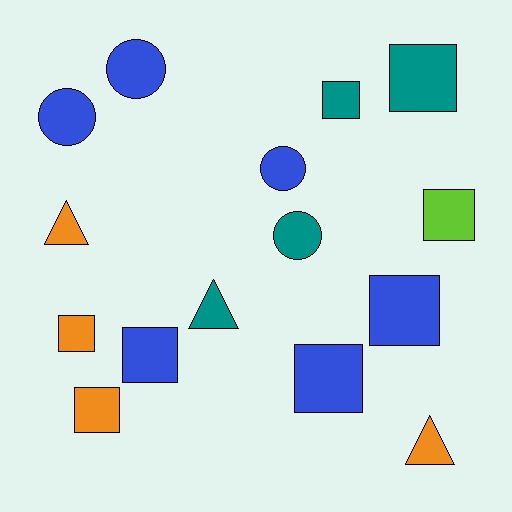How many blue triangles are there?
There are no blue triangles.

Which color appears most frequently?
Blue, with 6 objects.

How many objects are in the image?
There are 15 objects.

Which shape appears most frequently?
Square, with 8 objects.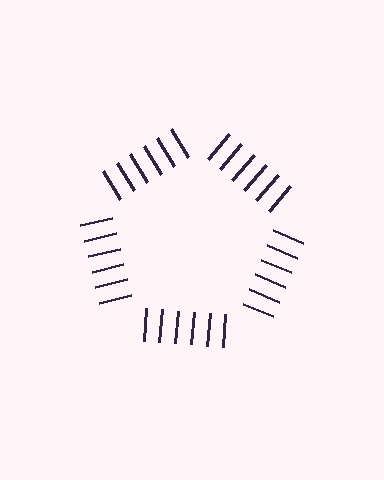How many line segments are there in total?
30 — 6 along each of the 5 edges.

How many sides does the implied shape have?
5 sides — the line-ends trace a pentagon.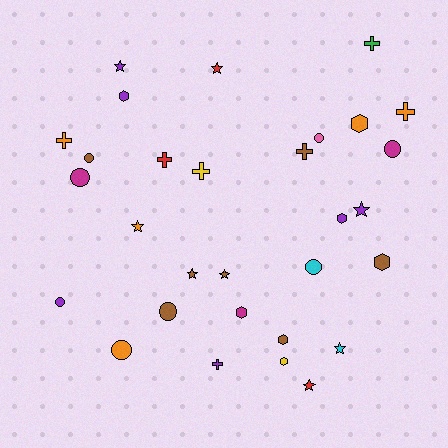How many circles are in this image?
There are 8 circles.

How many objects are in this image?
There are 30 objects.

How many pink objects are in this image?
There is 1 pink object.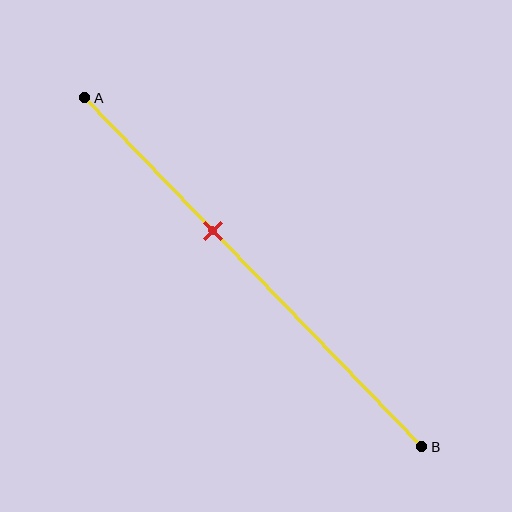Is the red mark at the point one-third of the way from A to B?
No, the mark is at about 40% from A, not at the 33% one-third point.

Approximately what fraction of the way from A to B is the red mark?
The red mark is approximately 40% of the way from A to B.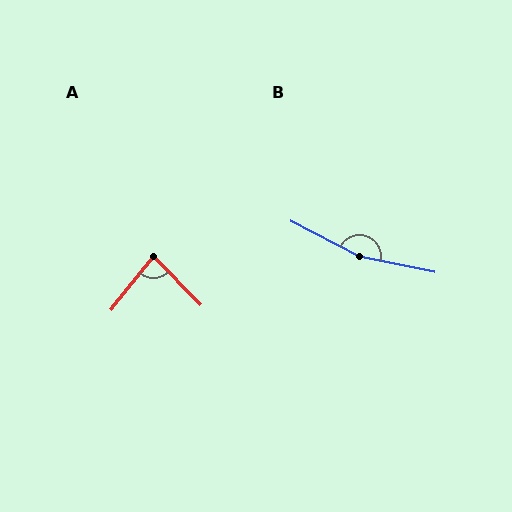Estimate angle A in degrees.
Approximately 83 degrees.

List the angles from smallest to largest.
A (83°), B (164°).